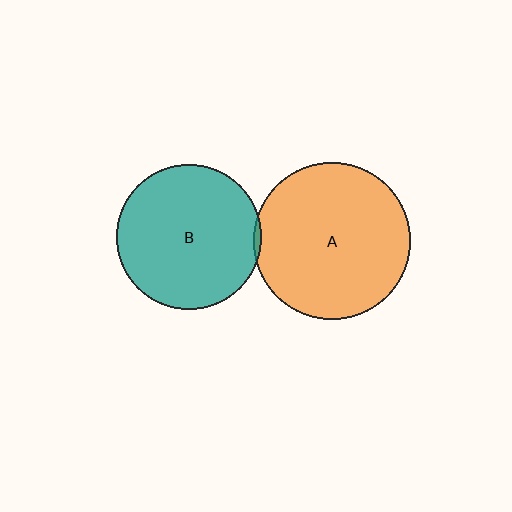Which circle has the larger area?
Circle A (orange).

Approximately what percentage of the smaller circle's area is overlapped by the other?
Approximately 5%.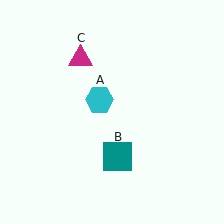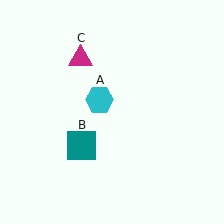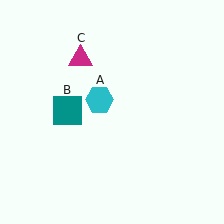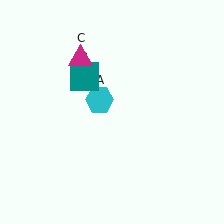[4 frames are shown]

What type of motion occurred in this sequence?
The teal square (object B) rotated clockwise around the center of the scene.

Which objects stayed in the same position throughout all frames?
Cyan hexagon (object A) and magenta triangle (object C) remained stationary.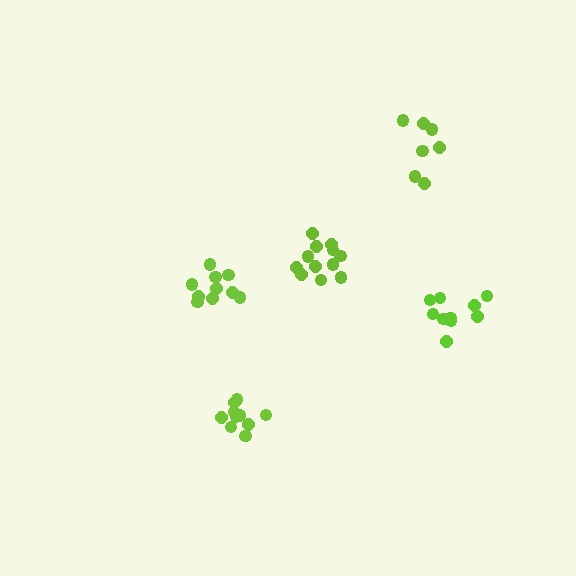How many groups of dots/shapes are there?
There are 5 groups.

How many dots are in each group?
Group 1: 10 dots, Group 2: 10 dots, Group 3: 10 dots, Group 4: 7 dots, Group 5: 12 dots (49 total).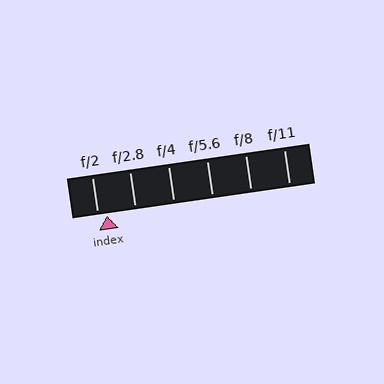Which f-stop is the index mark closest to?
The index mark is closest to f/2.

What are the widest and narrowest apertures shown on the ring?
The widest aperture shown is f/2 and the narrowest is f/11.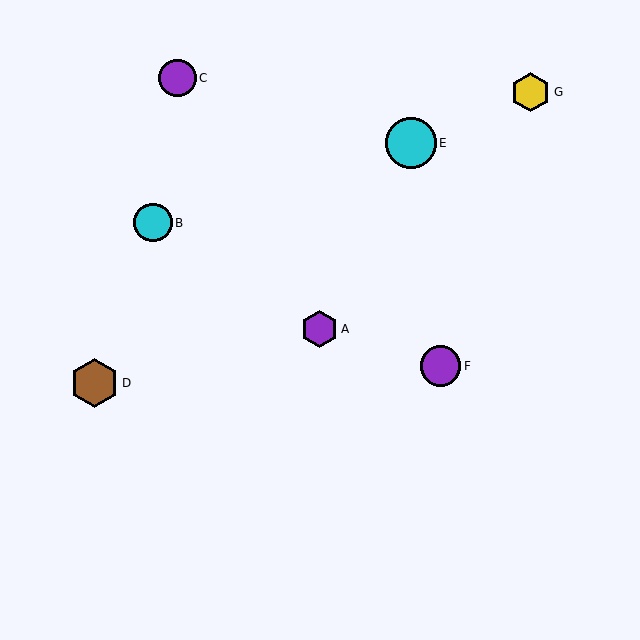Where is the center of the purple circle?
The center of the purple circle is at (177, 78).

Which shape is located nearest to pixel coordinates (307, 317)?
The purple hexagon (labeled A) at (319, 329) is nearest to that location.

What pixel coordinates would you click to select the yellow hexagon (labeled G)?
Click at (531, 92) to select the yellow hexagon G.